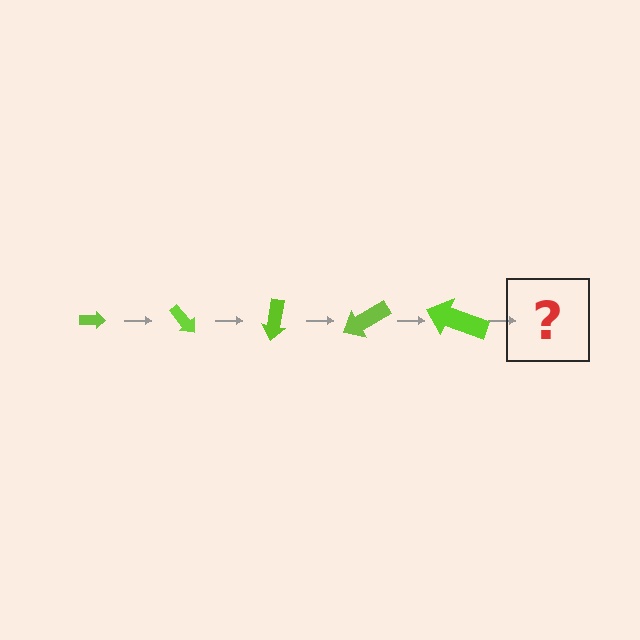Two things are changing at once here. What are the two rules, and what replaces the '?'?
The two rules are that the arrow grows larger each step and it rotates 50 degrees each step. The '?' should be an arrow, larger than the previous one and rotated 250 degrees from the start.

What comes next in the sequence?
The next element should be an arrow, larger than the previous one and rotated 250 degrees from the start.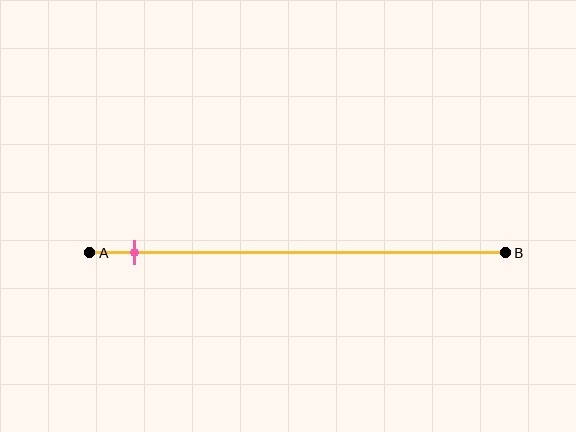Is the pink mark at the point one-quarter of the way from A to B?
No, the mark is at about 10% from A, not at the 25% one-quarter point.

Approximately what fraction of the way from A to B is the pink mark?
The pink mark is approximately 10% of the way from A to B.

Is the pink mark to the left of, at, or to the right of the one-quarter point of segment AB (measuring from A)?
The pink mark is to the left of the one-quarter point of segment AB.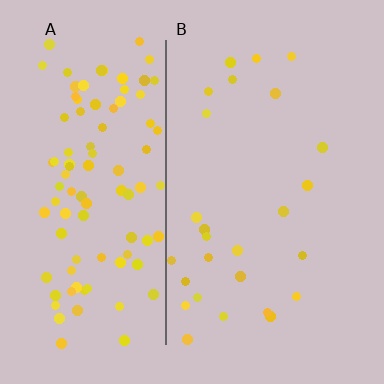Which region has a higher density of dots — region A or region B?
A (the left).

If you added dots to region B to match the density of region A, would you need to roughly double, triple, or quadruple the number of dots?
Approximately quadruple.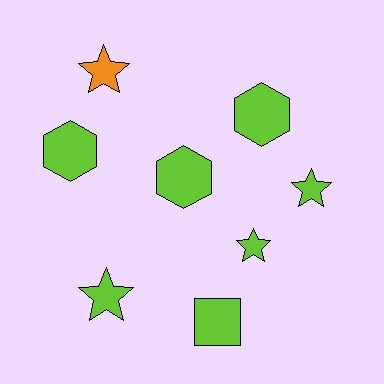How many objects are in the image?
There are 8 objects.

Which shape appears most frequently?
Star, with 4 objects.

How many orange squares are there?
There are no orange squares.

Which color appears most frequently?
Lime, with 7 objects.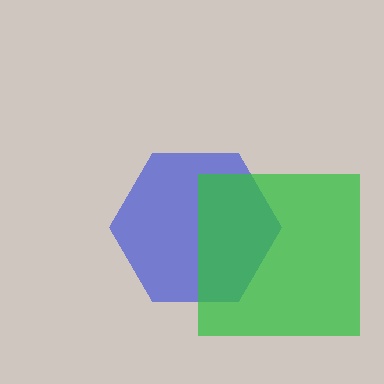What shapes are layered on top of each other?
The layered shapes are: a blue hexagon, a green square.